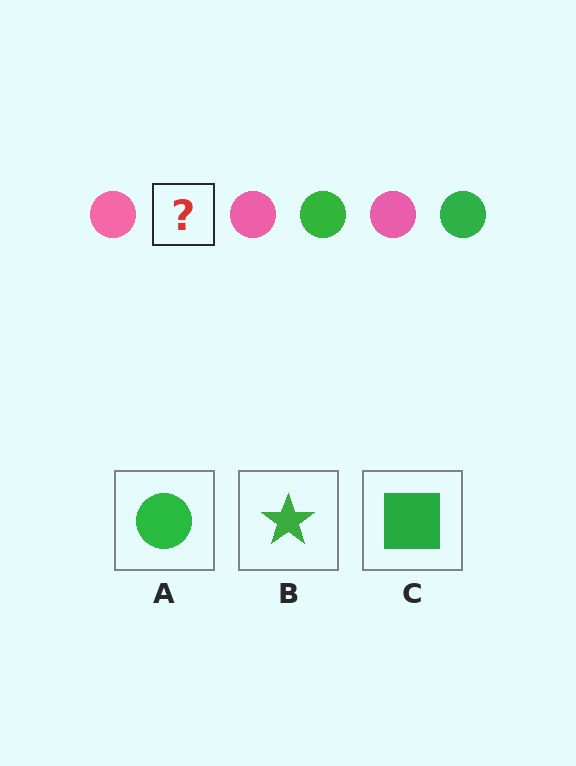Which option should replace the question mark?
Option A.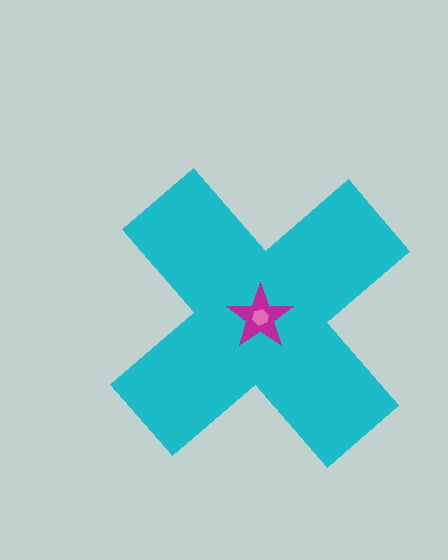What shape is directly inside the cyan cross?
The magenta star.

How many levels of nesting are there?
3.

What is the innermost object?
The pink hexagon.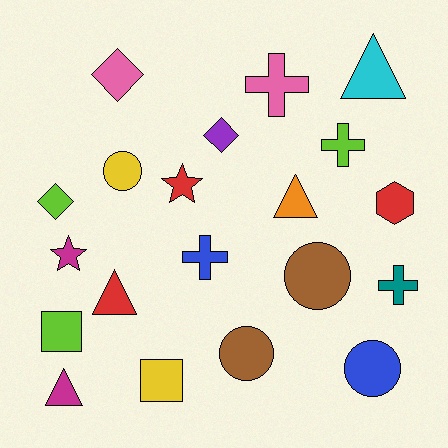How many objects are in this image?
There are 20 objects.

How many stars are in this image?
There are 2 stars.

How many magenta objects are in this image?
There are 2 magenta objects.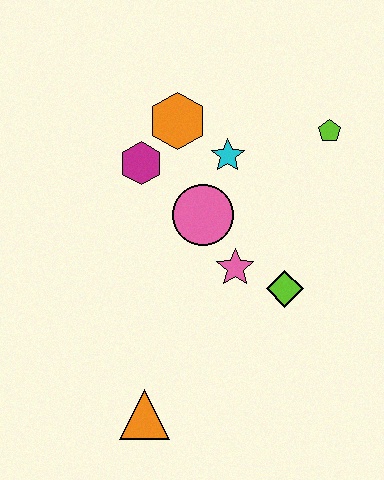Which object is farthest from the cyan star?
The orange triangle is farthest from the cyan star.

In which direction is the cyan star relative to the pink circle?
The cyan star is above the pink circle.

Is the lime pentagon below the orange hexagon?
Yes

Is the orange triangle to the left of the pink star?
Yes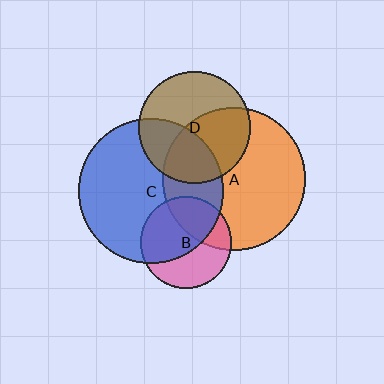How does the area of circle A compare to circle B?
Approximately 2.4 times.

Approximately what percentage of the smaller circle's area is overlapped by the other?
Approximately 50%.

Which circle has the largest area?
Circle C (blue).